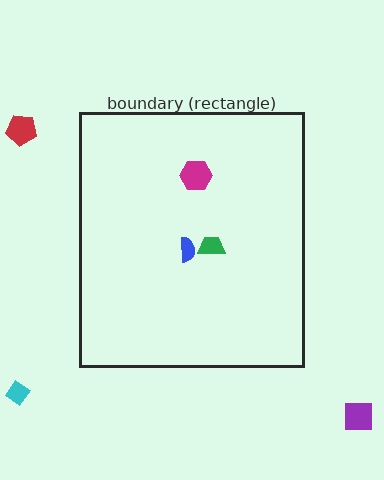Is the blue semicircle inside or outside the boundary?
Inside.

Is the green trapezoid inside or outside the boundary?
Inside.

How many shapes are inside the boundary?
3 inside, 3 outside.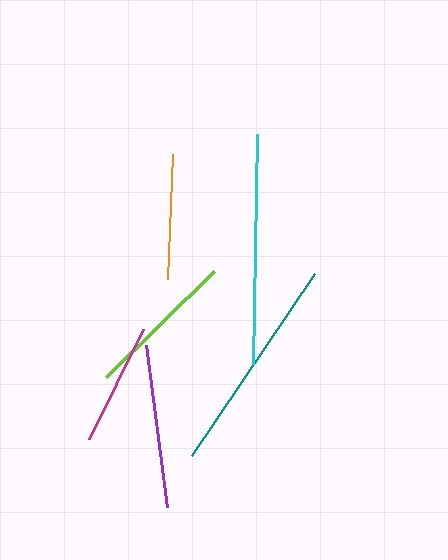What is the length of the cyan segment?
The cyan segment is approximately 230 pixels long.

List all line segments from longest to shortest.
From longest to shortest: cyan, teal, purple, lime, orange, magenta.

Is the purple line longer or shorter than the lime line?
The purple line is longer than the lime line.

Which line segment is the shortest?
The magenta line is the shortest at approximately 123 pixels.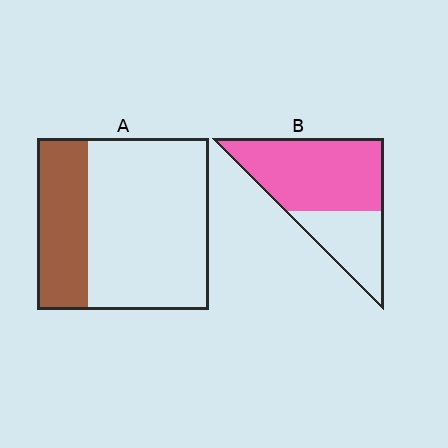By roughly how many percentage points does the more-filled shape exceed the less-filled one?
By roughly 35 percentage points (B over A).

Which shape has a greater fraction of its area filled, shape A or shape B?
Shape B.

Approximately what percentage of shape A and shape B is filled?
A is approximately 30% and B is approximately 65%.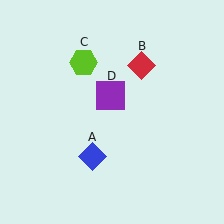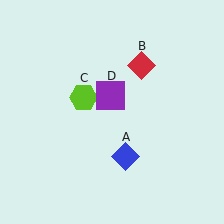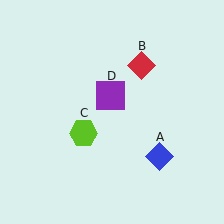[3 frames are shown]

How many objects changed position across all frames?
2 objects changed position: blue diamond (object A), lime hexagon (object C).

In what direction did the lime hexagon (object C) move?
The lime hexagon (object C) moved down.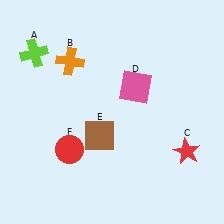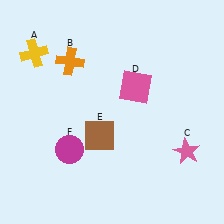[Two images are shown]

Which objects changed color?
A changed from lime to yellow. C changed from red to pink. F changed from red to magenta.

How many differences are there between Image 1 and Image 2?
There are 3 differences between the two images.